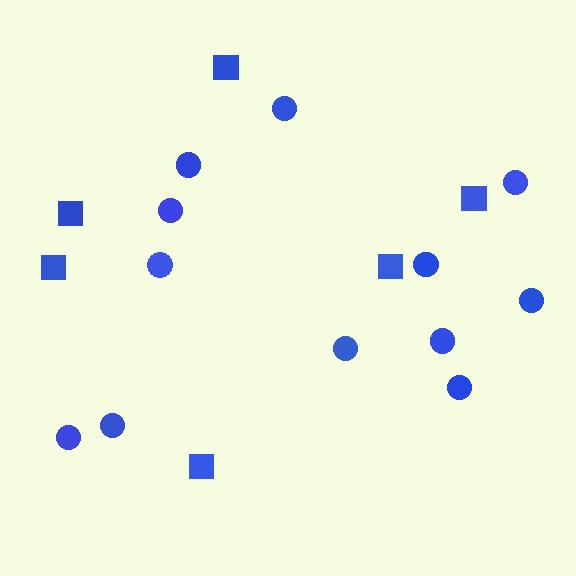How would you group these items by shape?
There are 2 groups: one group of circles (12) and one group of squares (6).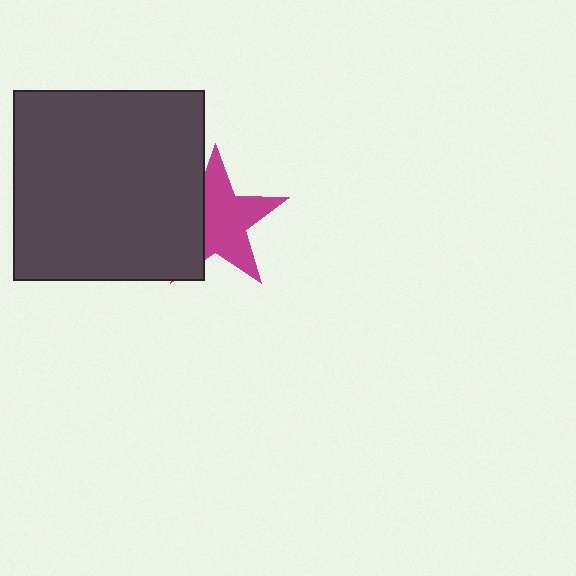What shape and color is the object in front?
The object in front is a dark gray square.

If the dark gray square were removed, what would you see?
You would see the complete magenta star.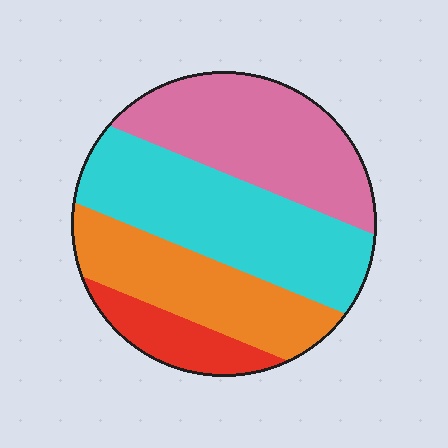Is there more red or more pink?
Pink.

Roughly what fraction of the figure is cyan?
Cyan takes up about one third (1/3) of the figure.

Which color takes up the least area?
Red, at roughly 10%.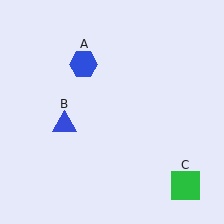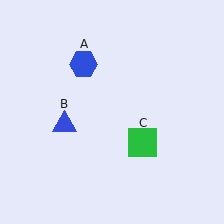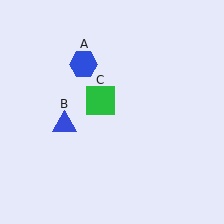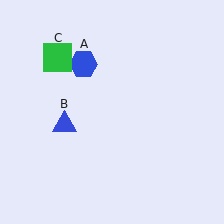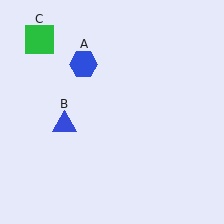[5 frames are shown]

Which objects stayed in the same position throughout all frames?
Blue hexagon (object A) and blue triangle (object B) remained stationary.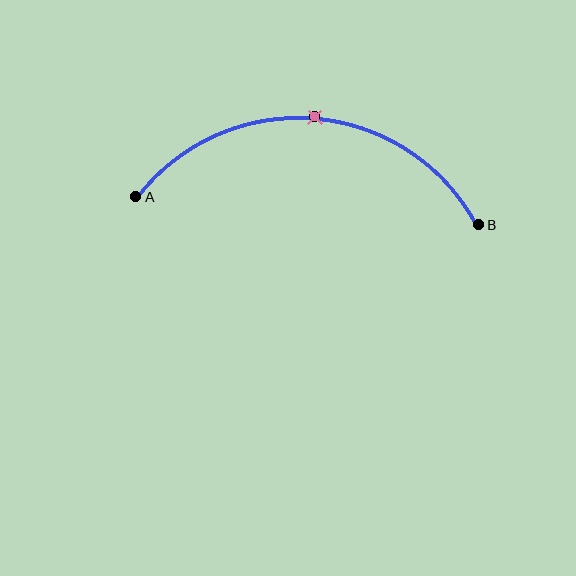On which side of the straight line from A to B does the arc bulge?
The arc bulges above the straight line connecting A and B.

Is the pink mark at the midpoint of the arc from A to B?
Yes. The pink mark lies on the arc at equal arc-length from both A and B — it is the arc midpoint.